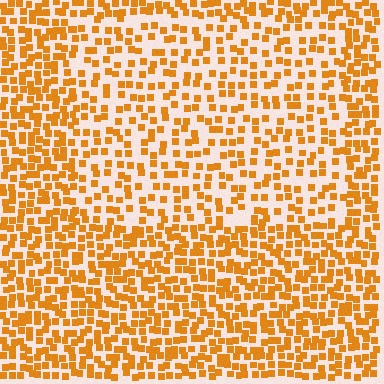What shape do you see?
I see a rectangle.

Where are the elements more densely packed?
The elements are more densely packed outside the rectangle boundary.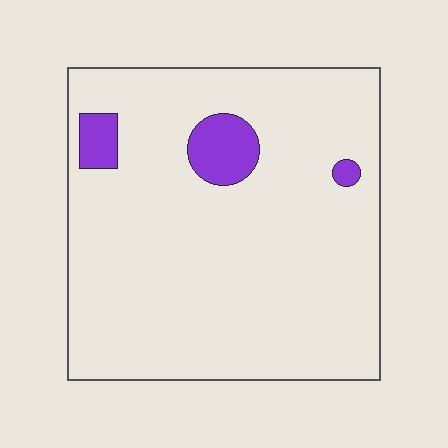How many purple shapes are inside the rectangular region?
3.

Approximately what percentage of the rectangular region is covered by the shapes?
Approximately 5%.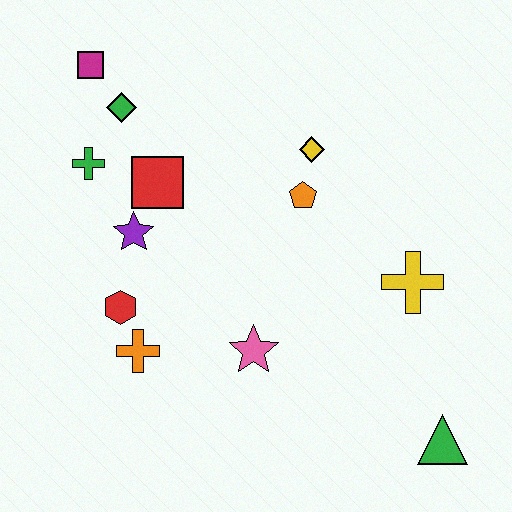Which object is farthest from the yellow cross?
The magenta square is farthest from the yellow cross.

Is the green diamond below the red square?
No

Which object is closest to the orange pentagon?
The yellow diamond is closest to the orange pentagon.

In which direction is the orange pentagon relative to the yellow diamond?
The orange pentagon is below the yellow diamond.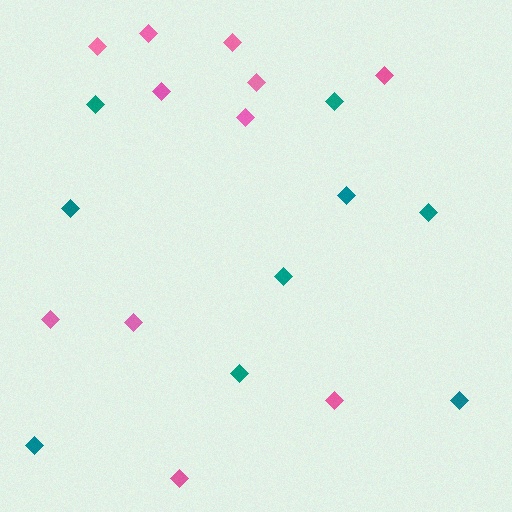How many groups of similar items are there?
There are 2 groups: one group of pink diamonds (11) and one group of teal diamonds (9).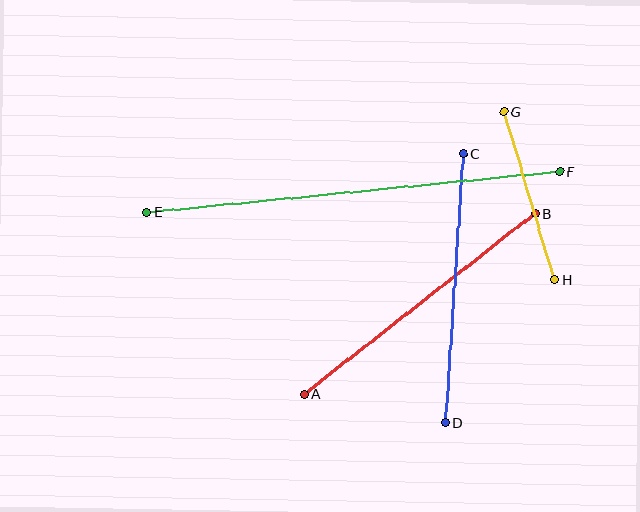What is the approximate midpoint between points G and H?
The midpoint is at approximately (529, 196) pixels.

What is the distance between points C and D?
The distance is approximately 270 pixels.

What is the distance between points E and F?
The distance is approximately 415 pixels.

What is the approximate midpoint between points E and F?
The midpoint is at approximately (353, 192) pixels.